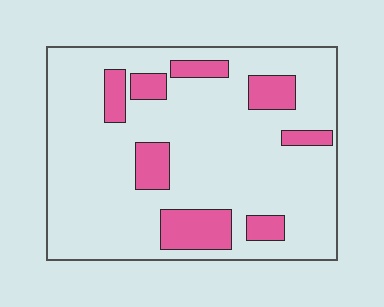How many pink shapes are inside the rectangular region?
8.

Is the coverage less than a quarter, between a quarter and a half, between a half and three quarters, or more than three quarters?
Less than a quarter.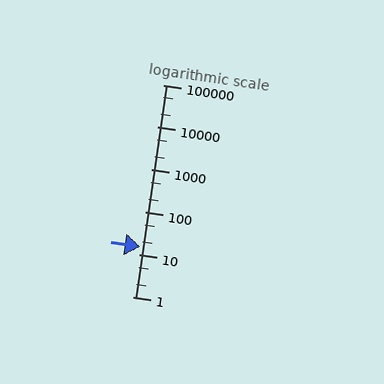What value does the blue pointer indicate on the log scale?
The pointer indicates approximately 15.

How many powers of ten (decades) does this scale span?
The scale spans 5 decades, from 1 to 100000.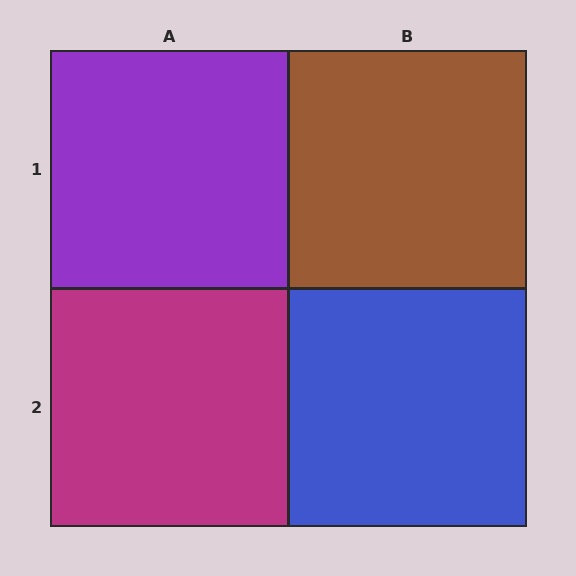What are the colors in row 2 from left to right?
Magenta, blue.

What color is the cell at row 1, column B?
Brown.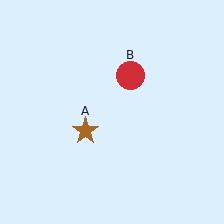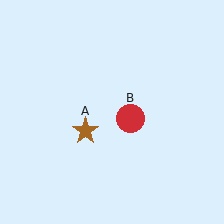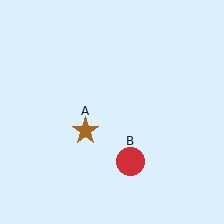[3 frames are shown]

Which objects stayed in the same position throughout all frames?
Brown star (object A) remained stationary.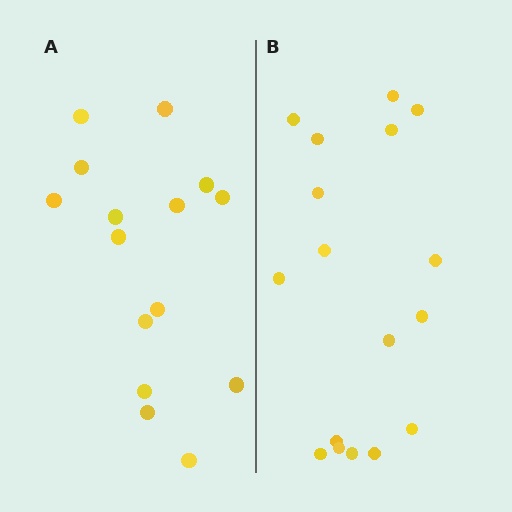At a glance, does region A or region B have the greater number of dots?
Region B (the right region) has more dots.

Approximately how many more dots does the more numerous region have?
Region B has just a few more — roughly 2 or 3 more dots than region A.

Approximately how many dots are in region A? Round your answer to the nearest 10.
About 20 dots. (The exact count is 15, which rounds to 20.)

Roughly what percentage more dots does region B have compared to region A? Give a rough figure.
About 15% more.